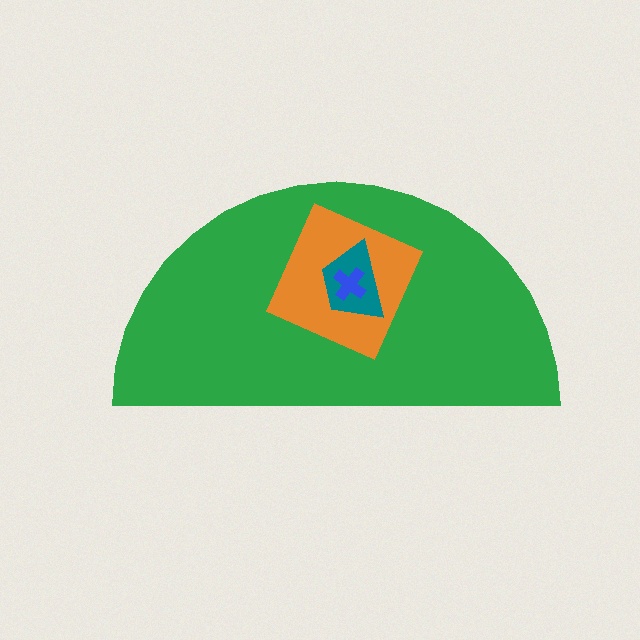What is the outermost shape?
The green semicircle.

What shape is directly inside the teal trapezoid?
The blue cross.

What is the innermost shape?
The blue cross.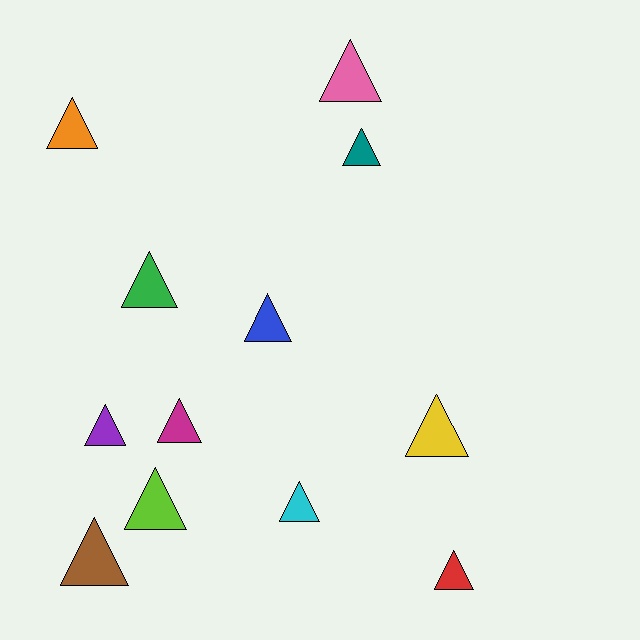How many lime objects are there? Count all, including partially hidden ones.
There is 1 lime object.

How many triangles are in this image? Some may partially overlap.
There are 12 triangles.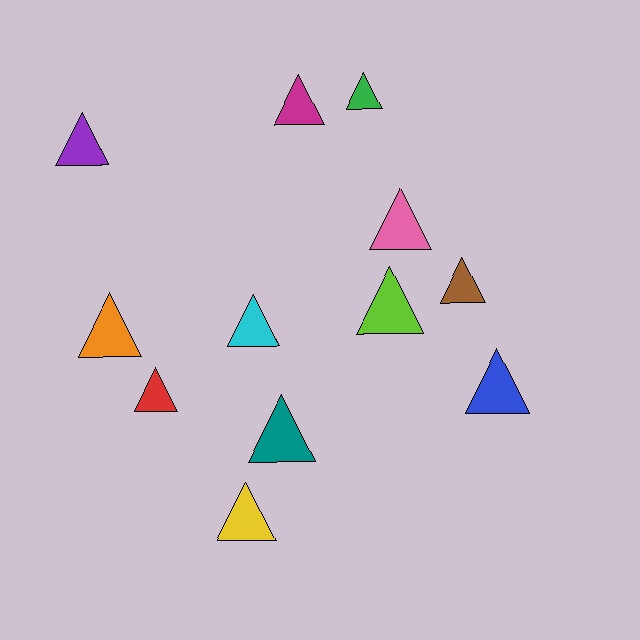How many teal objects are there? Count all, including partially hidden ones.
There is 1 teal object.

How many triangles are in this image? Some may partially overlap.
There are 12 triangles.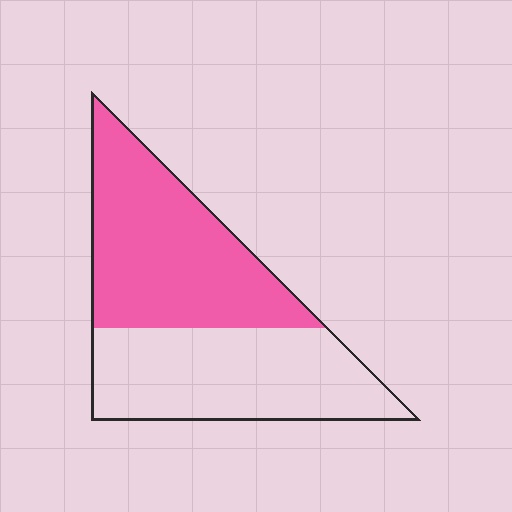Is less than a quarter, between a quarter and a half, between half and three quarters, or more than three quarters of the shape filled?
Between half and three quarters.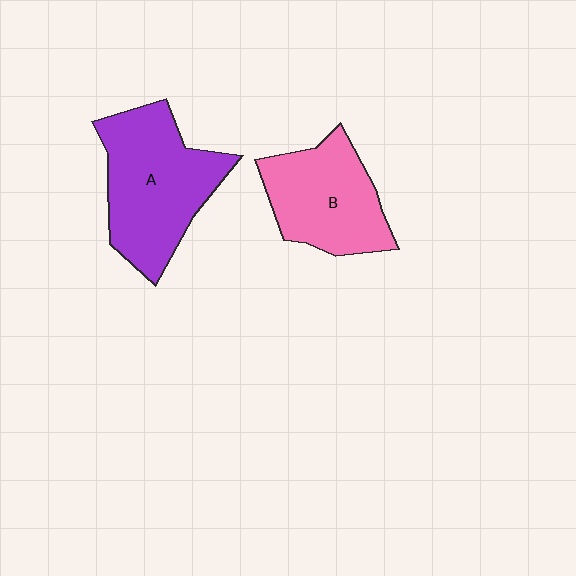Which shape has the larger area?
Shape A (purple).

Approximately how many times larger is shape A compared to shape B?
Approximately 1.3 times.